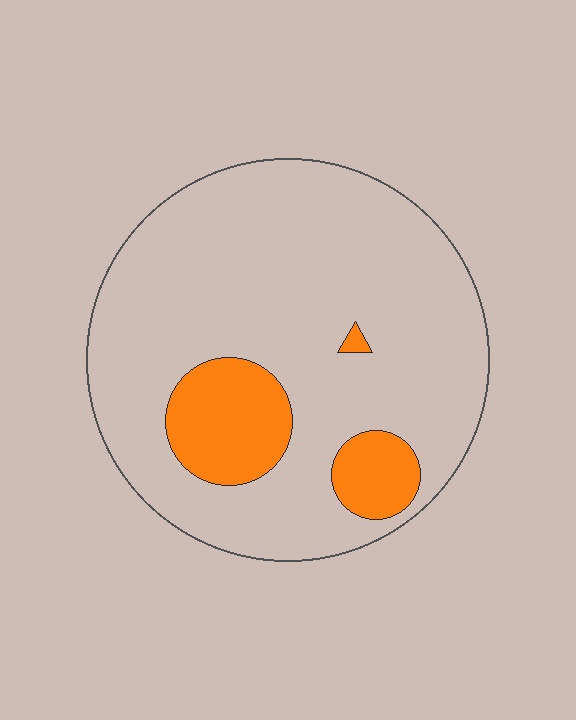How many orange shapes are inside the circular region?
3.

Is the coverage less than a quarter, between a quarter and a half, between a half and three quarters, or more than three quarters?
Less than a quarter.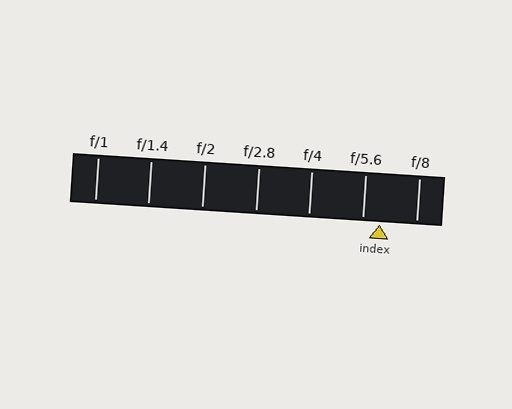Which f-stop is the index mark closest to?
The index mark is closest to f/5.6.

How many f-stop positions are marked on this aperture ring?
There are 7 f-stop positions marked.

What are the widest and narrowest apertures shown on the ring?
The widest aperture shown is f/1 and the narrowest is f/8.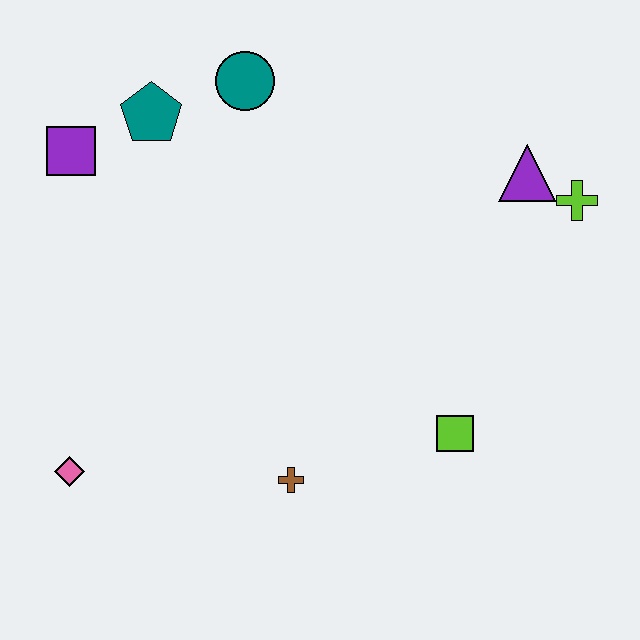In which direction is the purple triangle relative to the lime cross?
The purple triangle is to the left of the lime cross.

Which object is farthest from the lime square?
The purple square is farthest from the lime square.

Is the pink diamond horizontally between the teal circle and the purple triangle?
No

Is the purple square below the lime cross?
No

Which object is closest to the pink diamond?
The brown cross is closest to the pink diamond.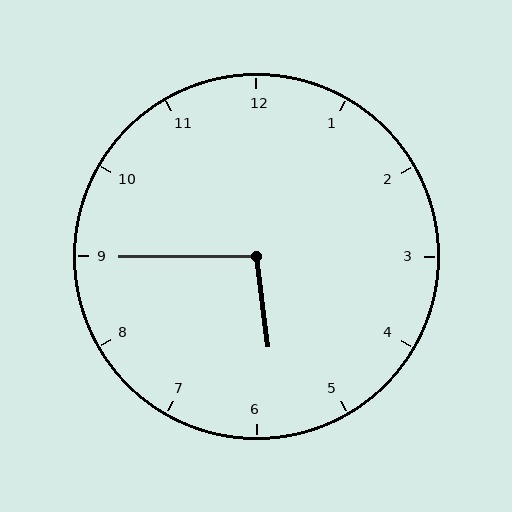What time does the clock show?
5:45.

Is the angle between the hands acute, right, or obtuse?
It is obtuse.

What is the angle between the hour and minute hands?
Approximately 98 degrees.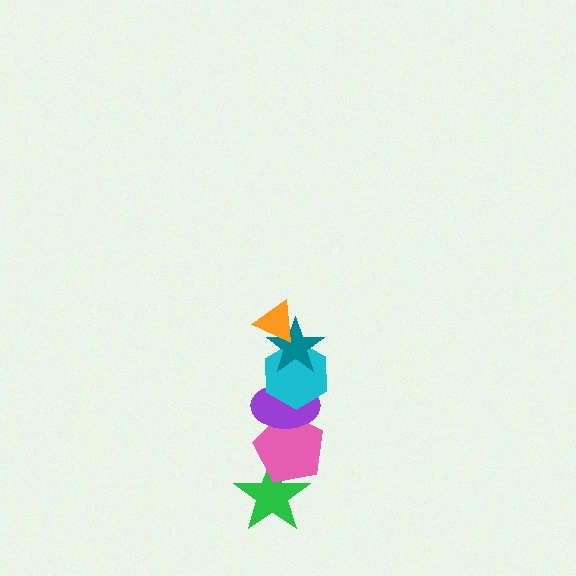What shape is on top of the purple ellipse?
The cyan hexagon is on top of the purple ellipse.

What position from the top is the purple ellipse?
The purple ellipse is 4th from the top.